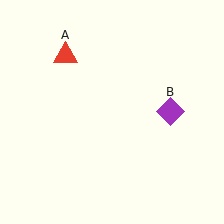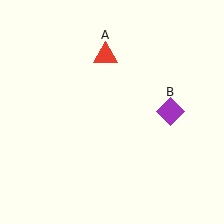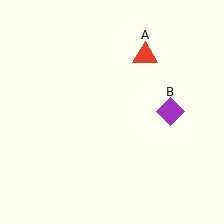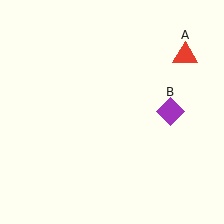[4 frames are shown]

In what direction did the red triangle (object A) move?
The red triangle (object A) moved right.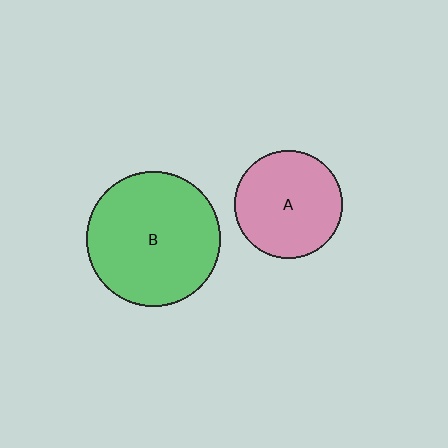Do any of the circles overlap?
No, none of the circles overlap.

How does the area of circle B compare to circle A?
Approximately 1.6 times.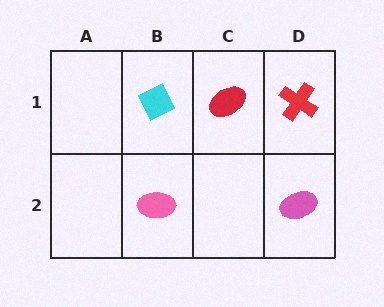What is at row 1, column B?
A cyan diamond.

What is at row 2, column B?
A pink ellipse.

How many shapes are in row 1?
3 shapes.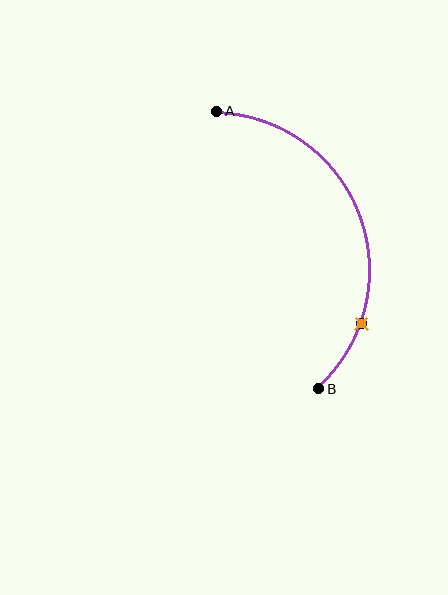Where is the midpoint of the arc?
The arc midpoint is the point on the curve farthest from the straight line joining A and B. It sits to the right of that line.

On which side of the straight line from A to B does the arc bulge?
The arc bulges to the right of the straight line connecting A and B.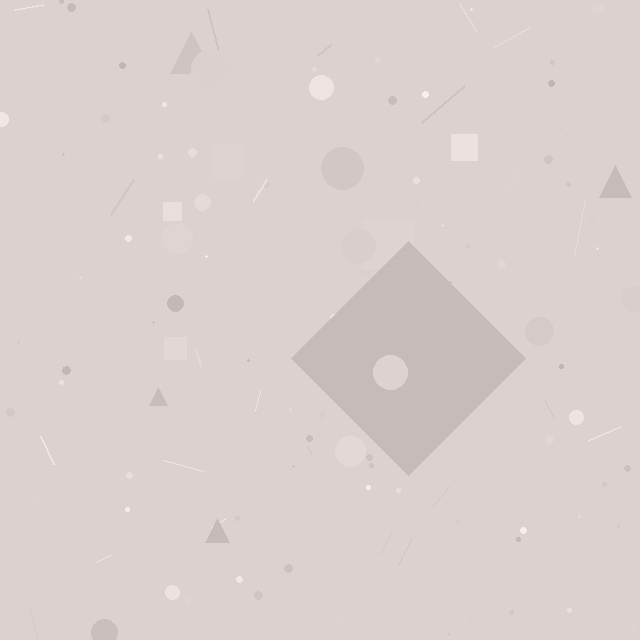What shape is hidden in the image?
A diamond is hidden in the image.